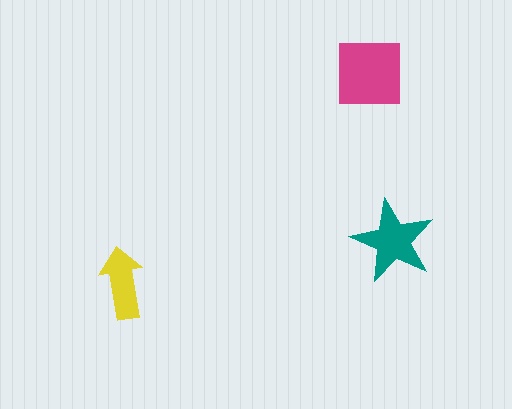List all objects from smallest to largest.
The yellow arrow, the teal star, the magenta square.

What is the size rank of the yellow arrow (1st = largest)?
3rd.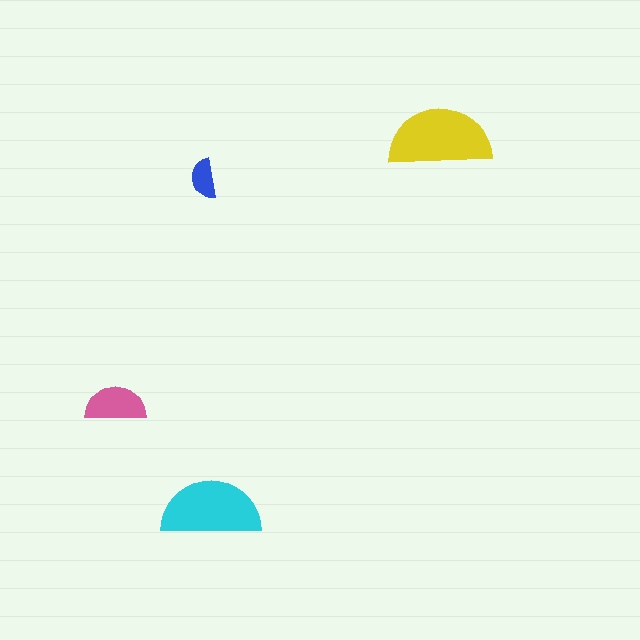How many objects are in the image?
There are 4 objects in the image.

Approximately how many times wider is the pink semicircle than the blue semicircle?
About 1.5 times wider.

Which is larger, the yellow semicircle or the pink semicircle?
The yellow one.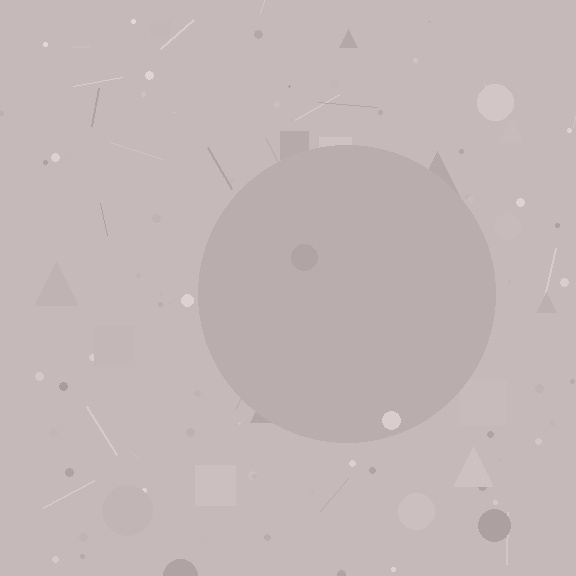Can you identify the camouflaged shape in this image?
The camouflaged shape is a circle.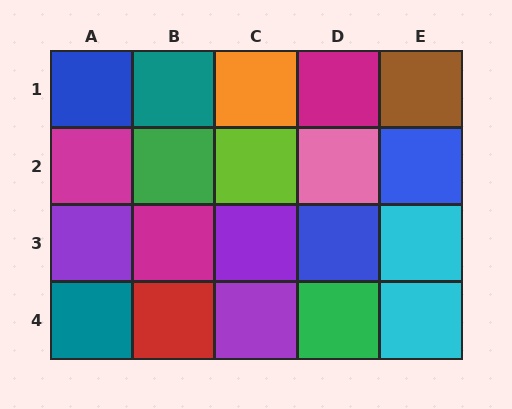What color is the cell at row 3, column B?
Magenta.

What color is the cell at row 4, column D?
Green.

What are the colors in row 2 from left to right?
Magenta, green, lime, pink, blue.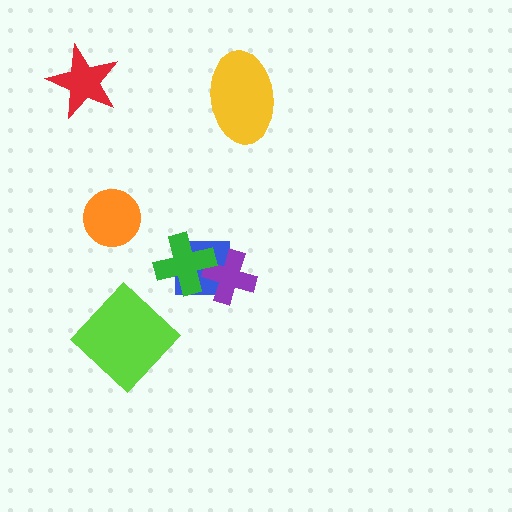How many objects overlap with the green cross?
2 objects overlap with the green cross.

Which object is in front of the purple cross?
The green cross is in front of the purple cross.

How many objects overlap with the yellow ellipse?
0 objects overlap with the yellow ellipse.